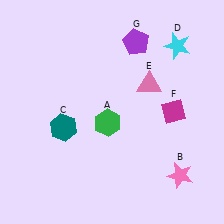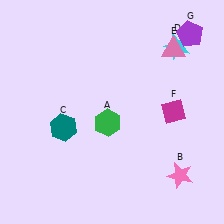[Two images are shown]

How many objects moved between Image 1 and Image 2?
2 objects moved between the two images.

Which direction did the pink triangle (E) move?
The pink triangle (E) moved up.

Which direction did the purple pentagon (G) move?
The purple pentagon (G) moved right.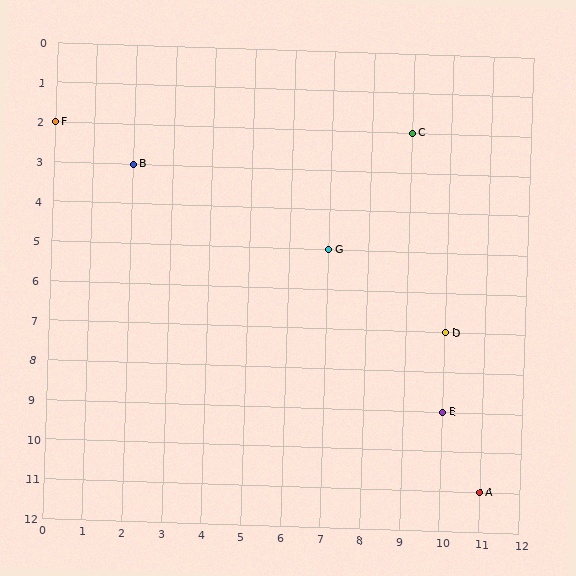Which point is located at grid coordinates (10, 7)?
Point D is at (10, 7).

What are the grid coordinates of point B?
Point B is at grid coordinates (2, 3).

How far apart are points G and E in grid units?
Points G and E are 3 columns and 4 rows apart (about 5.0 grid units diagonally).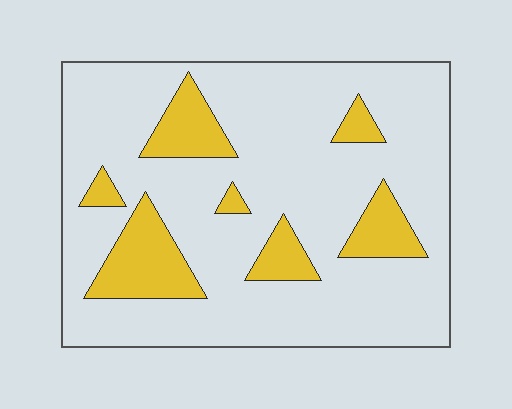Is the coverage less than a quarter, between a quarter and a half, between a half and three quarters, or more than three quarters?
Less than a quarter.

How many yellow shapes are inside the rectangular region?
7.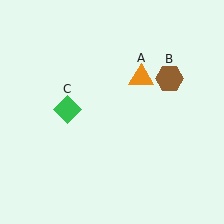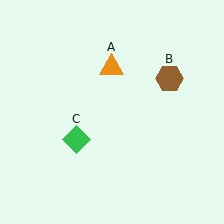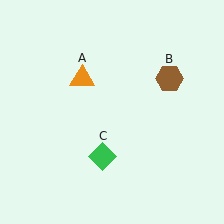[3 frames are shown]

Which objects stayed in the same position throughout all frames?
Brown hexagon (object B) remained stationary.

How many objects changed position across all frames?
2 objects changed position: orange triangle (object A), green diamond (object C).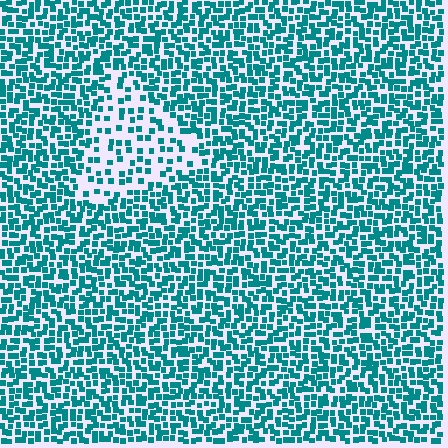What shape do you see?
I see a triangle.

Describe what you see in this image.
The image contains small teal elements arranged at two different densities. A triangle-shaped region is visible where the elements are less densely packed than the surrounding area.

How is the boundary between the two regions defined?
The boundary is defined by a change in element density (approximately 2.2x ratio). All elements are the same color, size, and shape.